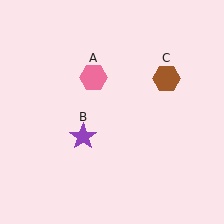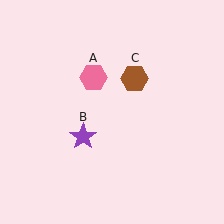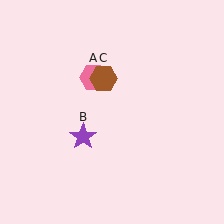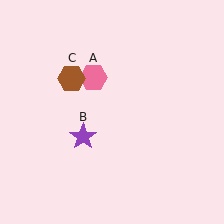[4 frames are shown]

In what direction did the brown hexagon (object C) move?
The brown hexagon (object C) moved left.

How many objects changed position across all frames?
1 object changed position: brown hexagon (object C).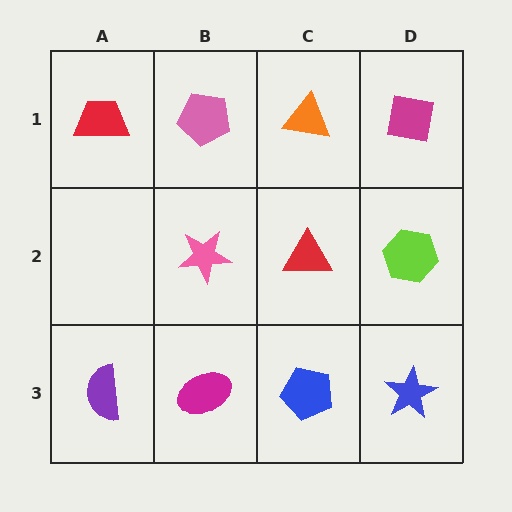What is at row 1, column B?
A pink pentagon.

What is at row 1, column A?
A red trapezoid.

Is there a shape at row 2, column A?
No, that cell is empty.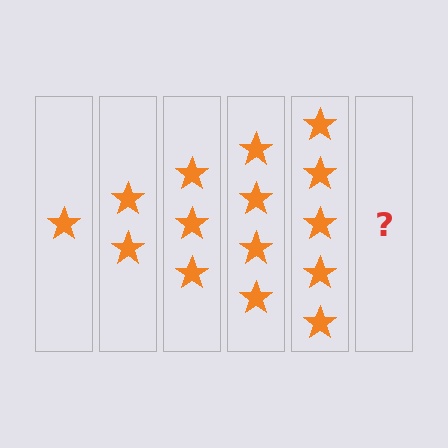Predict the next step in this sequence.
The next step is 6 stars.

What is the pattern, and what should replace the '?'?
The pattern is that each step adds one more star. The '?' should be 6 stars.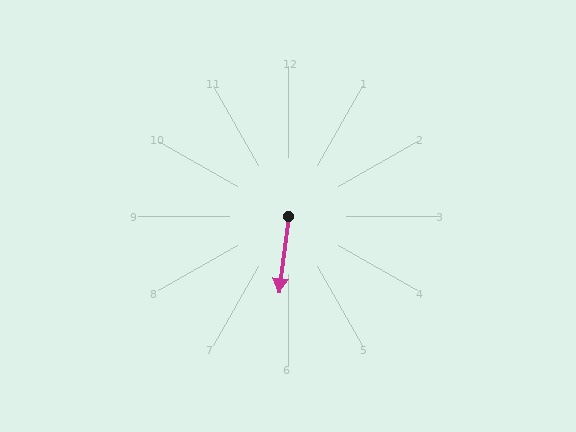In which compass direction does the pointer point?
South.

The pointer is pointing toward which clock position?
Roughly 6 o'clock.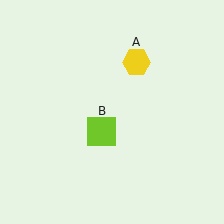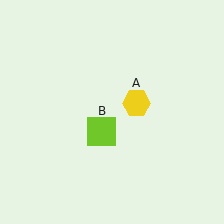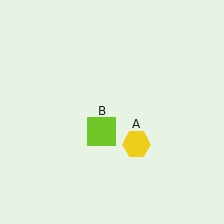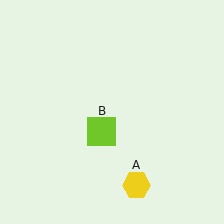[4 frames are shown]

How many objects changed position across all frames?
1 object changed position: yellow hexagon (object A).